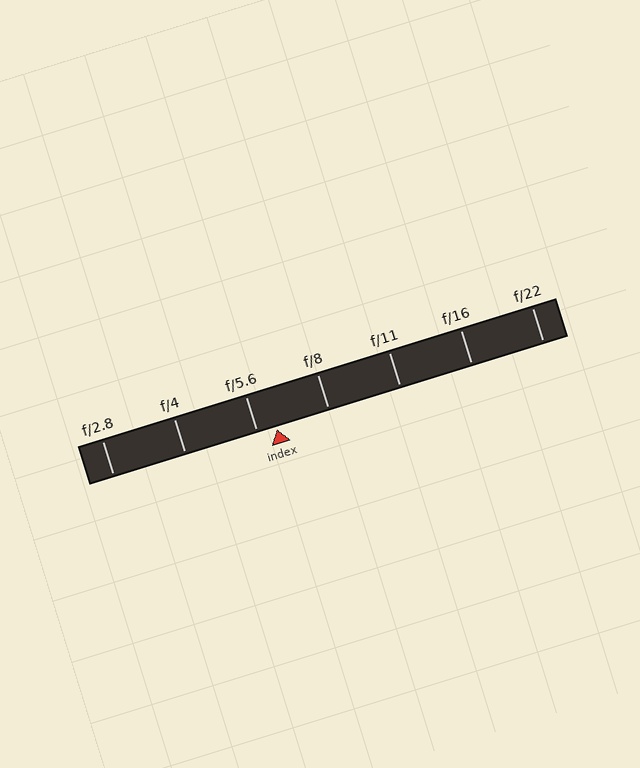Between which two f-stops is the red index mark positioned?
The index mark is between f/5.6 and f/8.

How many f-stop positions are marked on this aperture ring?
There are 7 f-stop positions marked.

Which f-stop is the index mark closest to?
The index mark is closest to f/5.6.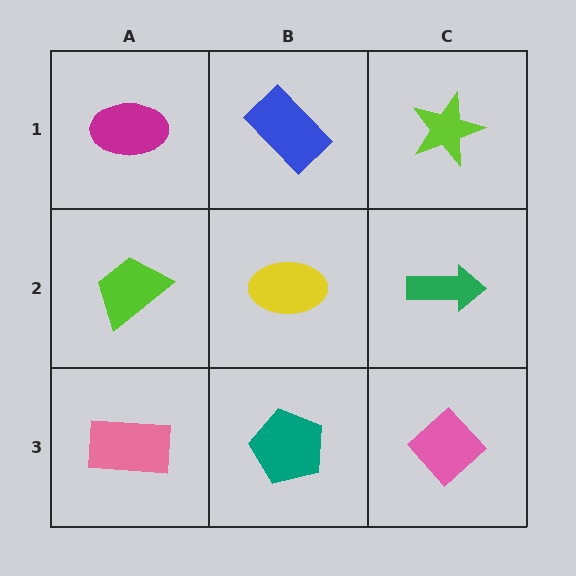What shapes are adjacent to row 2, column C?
A lime star (row 1, column C), a pink diamond (row 3, column C), a yellow ellipse (row 2, column B).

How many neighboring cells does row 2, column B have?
4.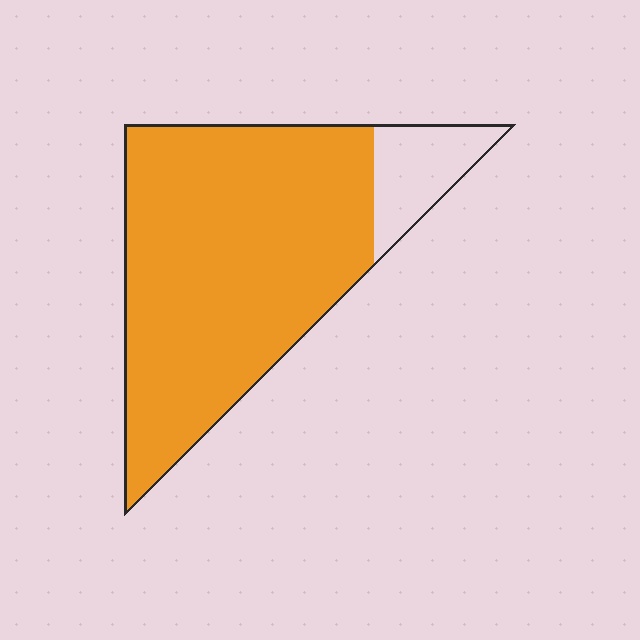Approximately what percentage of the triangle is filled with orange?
Approximately 85%.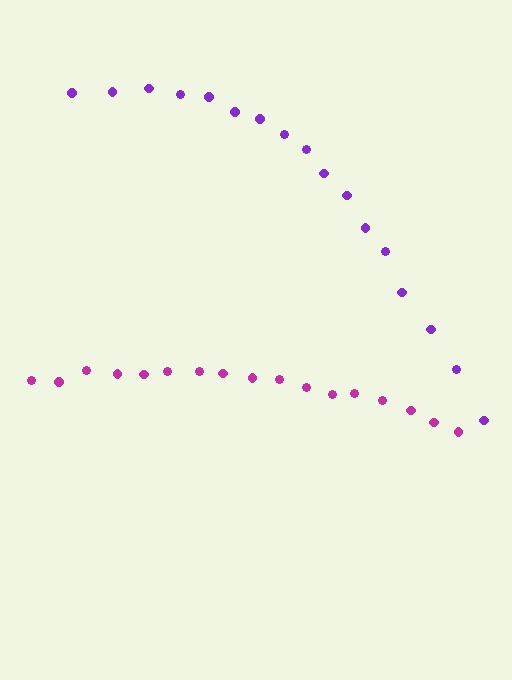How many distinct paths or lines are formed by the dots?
There are 2 distinct paths.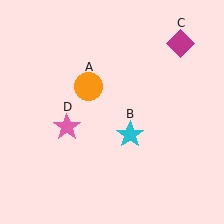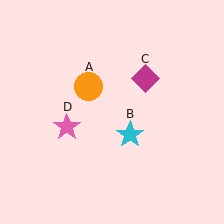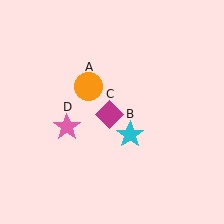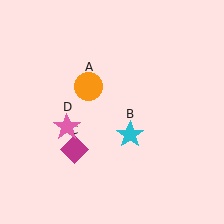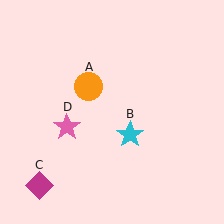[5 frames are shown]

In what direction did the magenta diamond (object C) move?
The magenta diamond (object C) moved down and to the left.